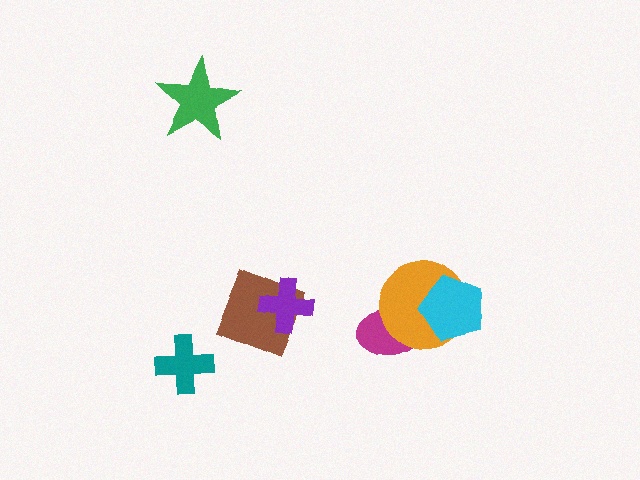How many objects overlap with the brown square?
1 object overlaps with the brown square.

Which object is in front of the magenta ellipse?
The orange circle is in front of the magenta ellipse.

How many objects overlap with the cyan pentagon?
1 object overlaps with the cyan pentagon.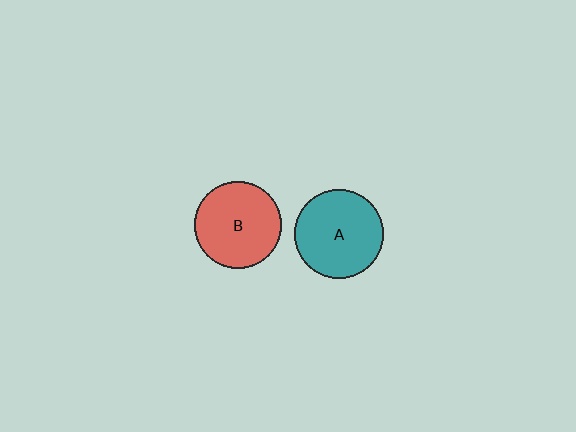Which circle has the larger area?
Circle A (teal).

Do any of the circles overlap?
No, none of the circles overlap.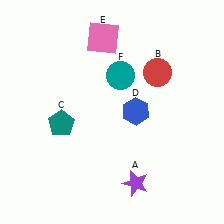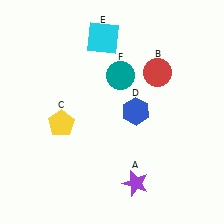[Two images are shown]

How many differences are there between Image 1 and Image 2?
There are 2 differences between the two images.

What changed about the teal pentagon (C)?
In Image 1, C is teal. In Image 2, it changed to yellow.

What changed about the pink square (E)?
In Image 1, E is pink. In Image 2, it changed to cyan.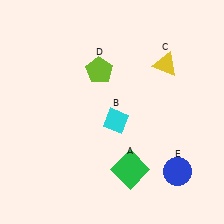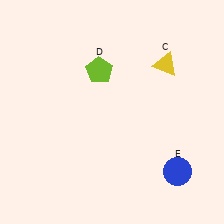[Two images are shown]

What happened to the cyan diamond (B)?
The cyan diamond (B) was removed in Image 2. It was in the bottom-right area of Image 1.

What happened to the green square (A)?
The green square (A) was removed in Image 2. It was in the bottom-right area of Image 1.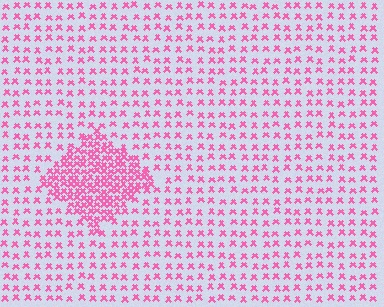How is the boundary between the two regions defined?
The boundary is defined by a change in element density (approximately 2.6x ratio). All elements are the same color, size, and shape.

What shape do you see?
I see a diamond.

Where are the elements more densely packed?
The elements are more densely packed inside the diamond boundary.